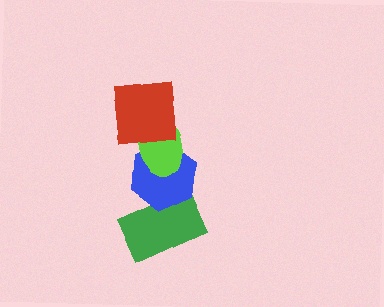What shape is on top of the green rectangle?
The blue hexagon is on top of the green rectangle.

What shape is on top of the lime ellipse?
The red square is on top of the lime ellipse.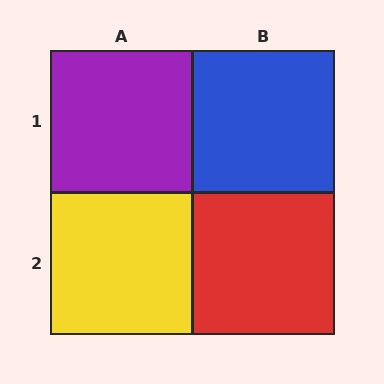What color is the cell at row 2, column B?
Red.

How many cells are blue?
1 cell is blue.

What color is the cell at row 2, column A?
Yellow.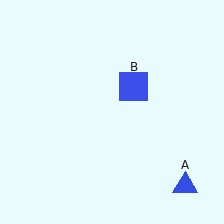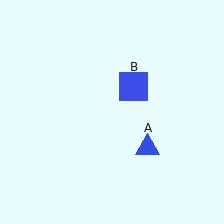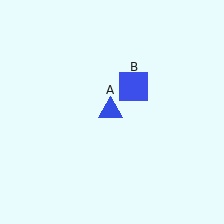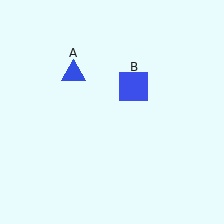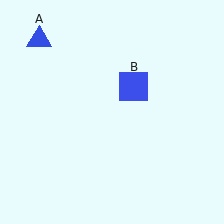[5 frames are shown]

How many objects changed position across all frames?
1 object changed position: blue triangle (object A).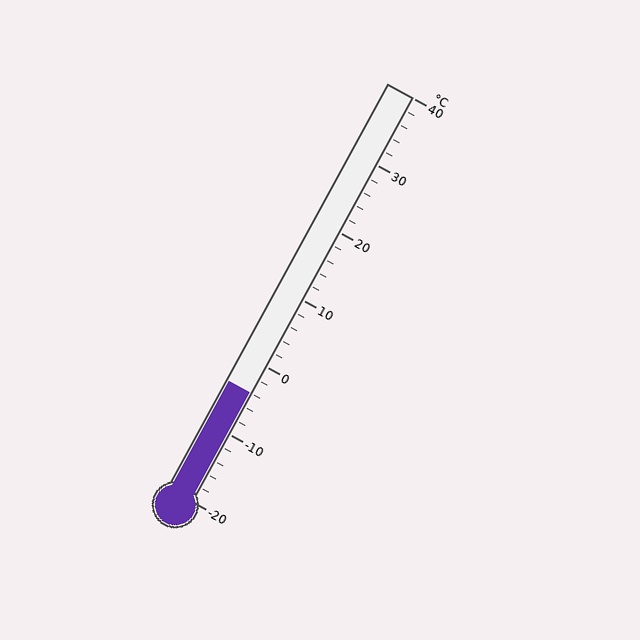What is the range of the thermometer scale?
The thermometer scale ranges from -20°C to 40°C.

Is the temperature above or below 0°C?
The temperature is below 0°C.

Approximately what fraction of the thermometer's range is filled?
The thermometer is filled to approximately 25% of its range.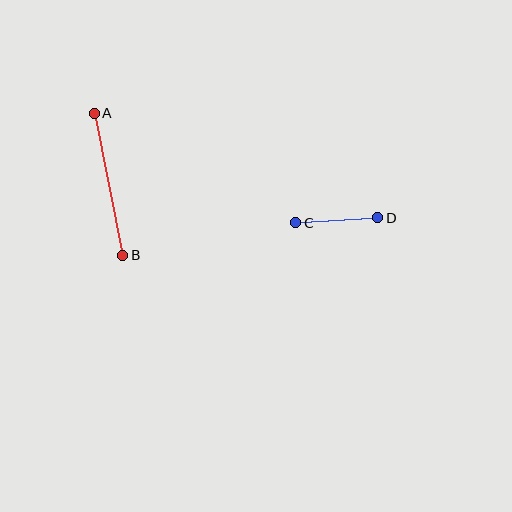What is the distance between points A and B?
The distance is approximately 145 pixels.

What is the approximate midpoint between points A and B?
The midpoint is at approximately (109, 184) pixels.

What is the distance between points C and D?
The distance is approximately 82 pixels.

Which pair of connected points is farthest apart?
Points A and B are farthest apart.